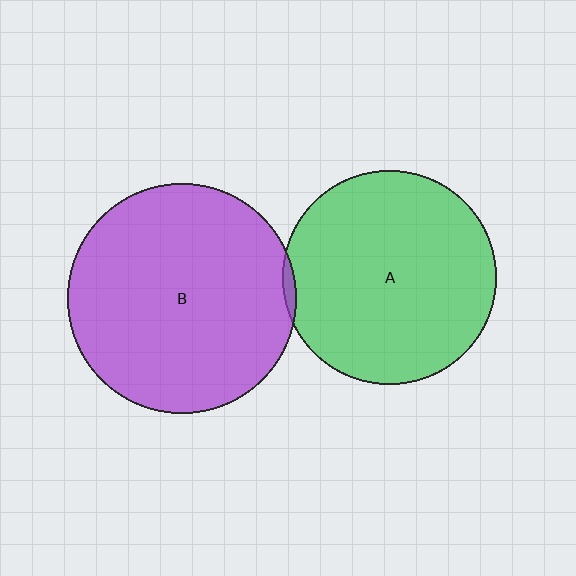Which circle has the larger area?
Circle B (purple).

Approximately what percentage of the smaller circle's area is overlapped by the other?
Approximately 5%.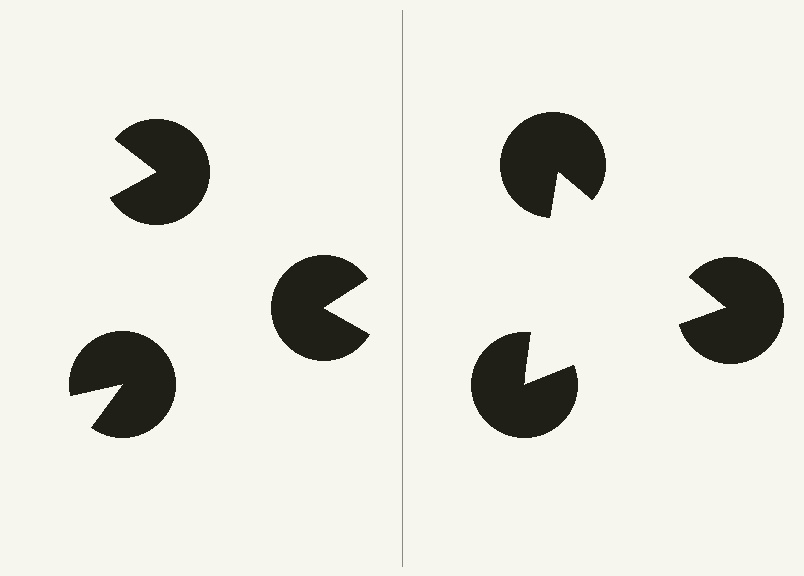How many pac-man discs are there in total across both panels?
6 — 3 on each side.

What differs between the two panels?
The pac-man discs are positioned identically on both sides; only the wedge orientations differ. On the right they align to a triangle; on the left they are misaligned.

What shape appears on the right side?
An illusory triangle.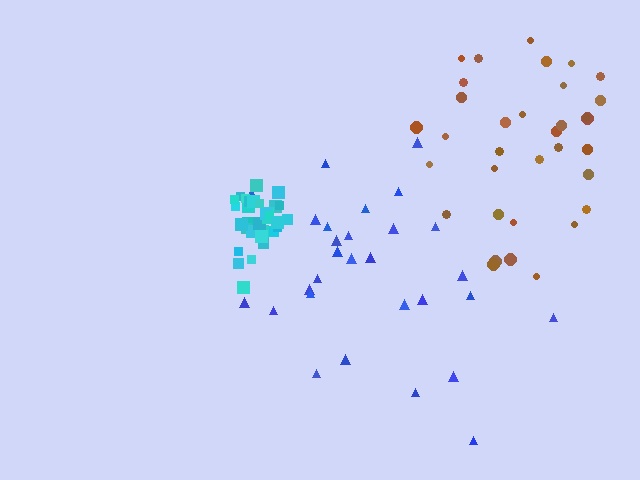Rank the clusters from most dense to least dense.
cyan, blue, brown.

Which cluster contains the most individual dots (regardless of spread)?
Brown (34).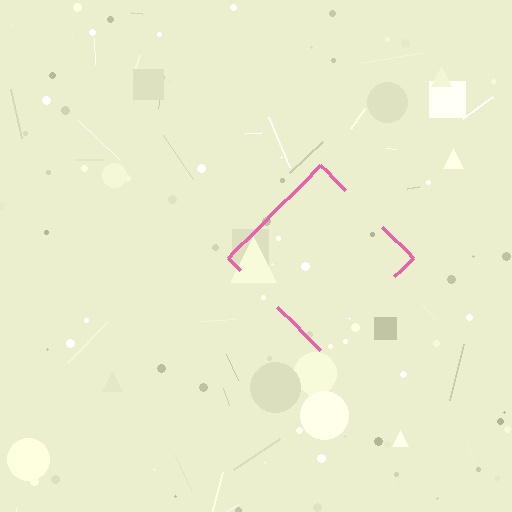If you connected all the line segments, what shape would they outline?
They would outline a diamond.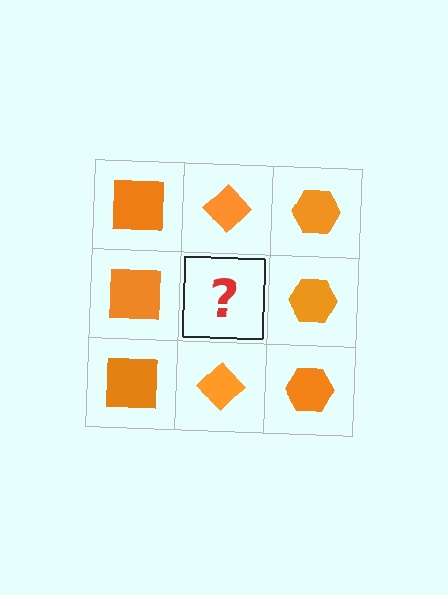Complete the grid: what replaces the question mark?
The question mark should be replaced with an orange diamond.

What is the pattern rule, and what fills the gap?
The rule is that each column has a consistent shape. The gap should be filled with an orange diamond.